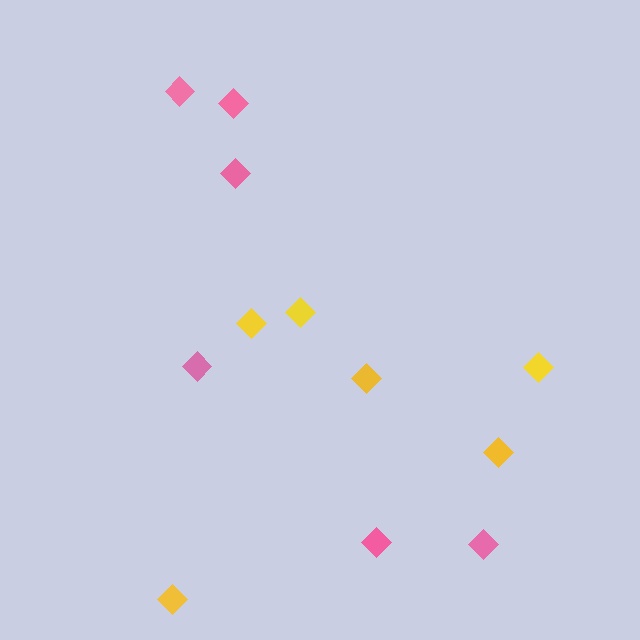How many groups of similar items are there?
There are 2 groups: one group of yellow diamonds (6) and one group of pink diamonds (6).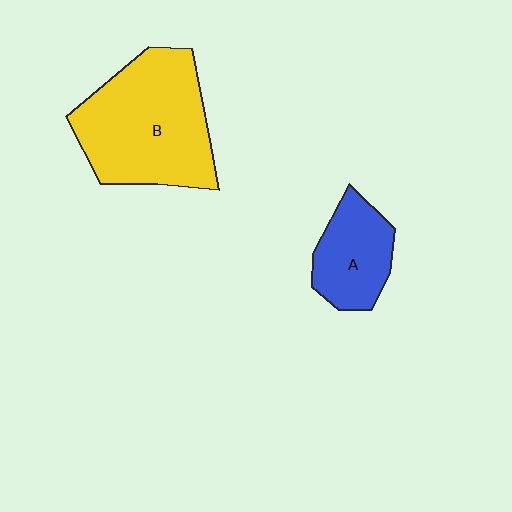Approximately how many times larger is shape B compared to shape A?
Approximately 2.1 times.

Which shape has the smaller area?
Shape A (blue).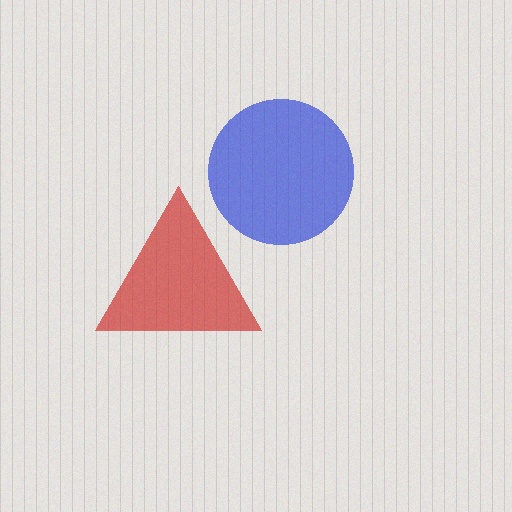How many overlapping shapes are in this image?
There are 2 overlapping shapes in the image.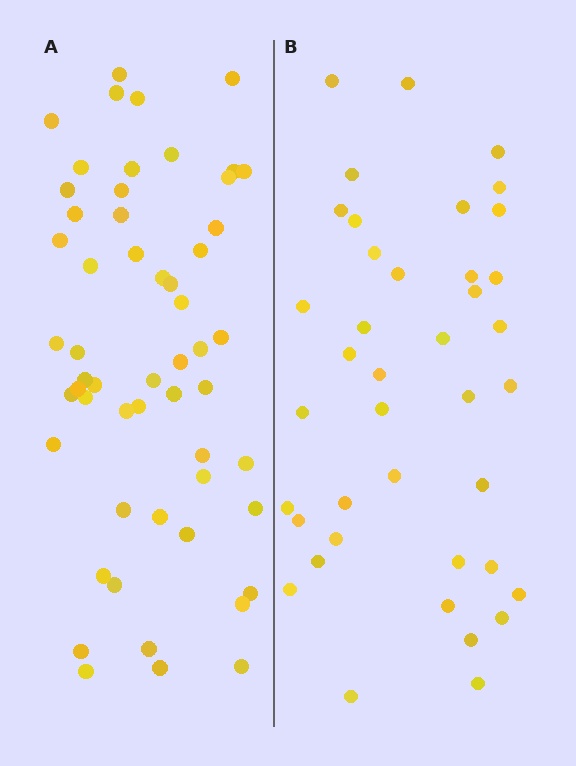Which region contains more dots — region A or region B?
Region A (the left region) has more dots.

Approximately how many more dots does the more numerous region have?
Region A has approximately 15 more dots than region B.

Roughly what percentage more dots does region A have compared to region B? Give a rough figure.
About 40% more.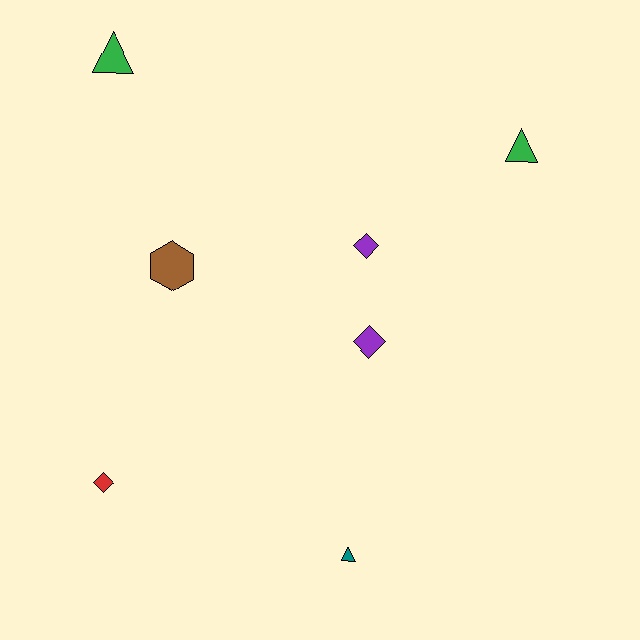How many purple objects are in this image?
There are 2 purple objects.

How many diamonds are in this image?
There are 3 diamonds.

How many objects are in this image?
There are 7 objects.